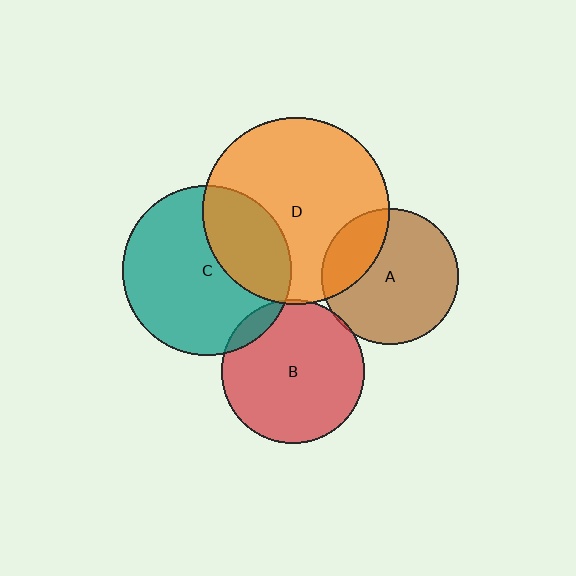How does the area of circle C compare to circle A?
Approximately 1.5 times.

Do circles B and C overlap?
Yes.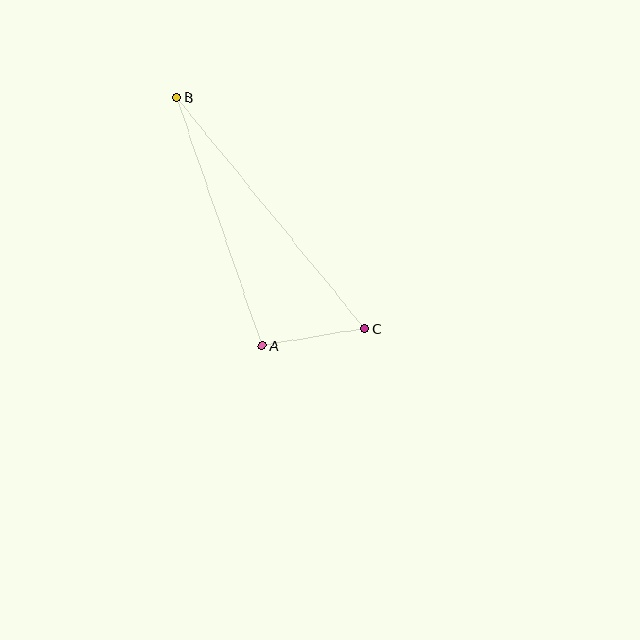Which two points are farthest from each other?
Points B and C are farthest from each other.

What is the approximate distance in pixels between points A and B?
The distance between A and B is approximately 262 pixels.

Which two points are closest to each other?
Points A and C are closest to each other.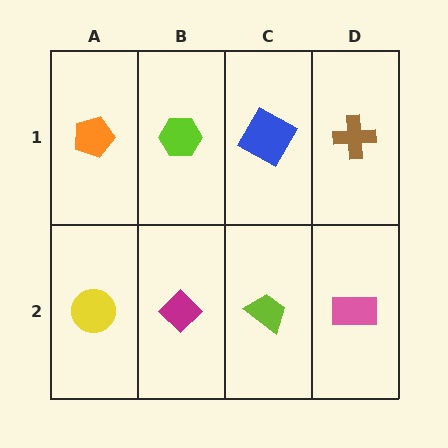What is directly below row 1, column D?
A pink rectangle.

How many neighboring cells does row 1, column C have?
3.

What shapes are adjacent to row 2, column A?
An orange pentagon (row 1, column A), a magenta diamond (row 2, column B).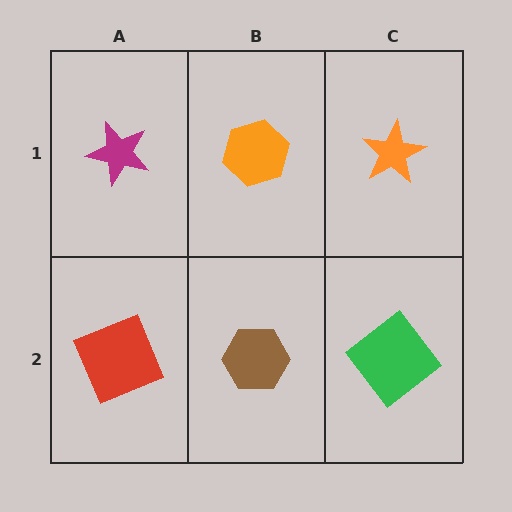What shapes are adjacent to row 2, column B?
An orange hexagon (row 1, column B), a red square (row 2, column A), a green diamond (row 2, column C).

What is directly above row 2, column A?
A magenta star.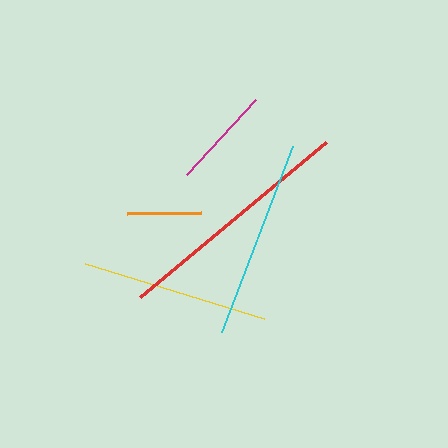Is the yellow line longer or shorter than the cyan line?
The cyan line is longer than the yellow line.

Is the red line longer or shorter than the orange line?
The red line is longer than the orange line.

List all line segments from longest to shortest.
From longest to shortest: red, cyan, yellow, magenta, orange.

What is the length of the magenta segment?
The magenta segment is approximately 102 pixels long.